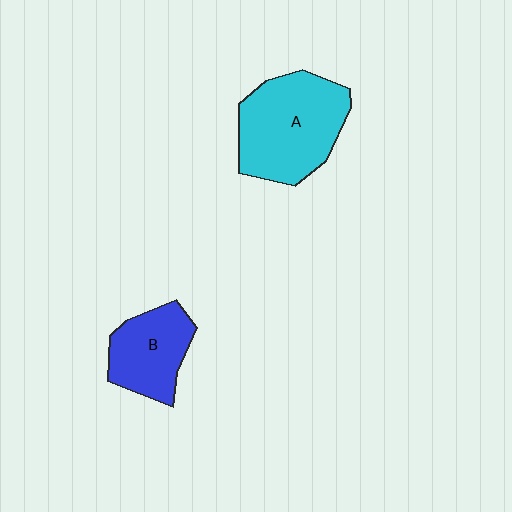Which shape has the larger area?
Shape A (cyan).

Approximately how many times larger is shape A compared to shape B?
Approximately 1.6 times.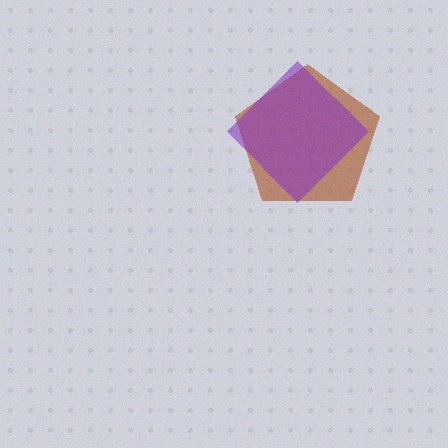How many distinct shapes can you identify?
There are 2 distinct shapes: a brown pentagon, a purple diamond.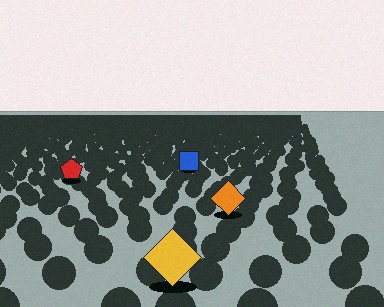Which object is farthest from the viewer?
The blue square is farthest from the viewer. It appears smaller and the ground texture around it is denser.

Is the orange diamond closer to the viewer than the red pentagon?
Yes. The orange diamond is closer — you can tell from the texture gradient: the ground texture is coarser near it.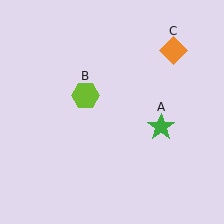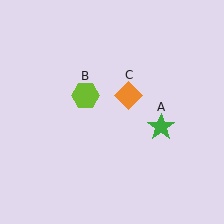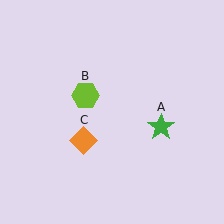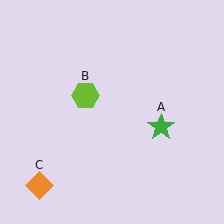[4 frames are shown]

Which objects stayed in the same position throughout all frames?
Green star (object A) and lime hexagon (object B) remained stationary.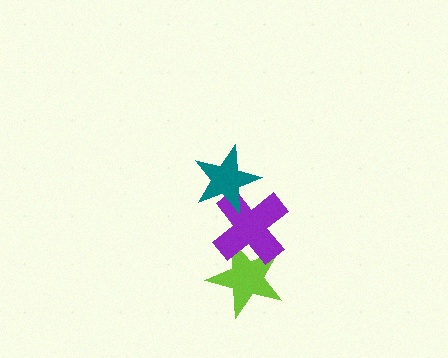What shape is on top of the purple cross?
The teal star is on top of the purple cross.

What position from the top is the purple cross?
The purple cross is 2nd from the top.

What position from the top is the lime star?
The lime star is 3rd from the top.